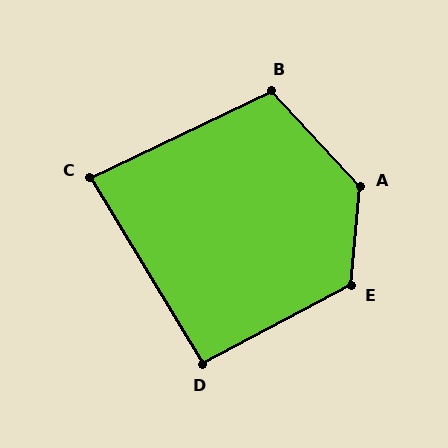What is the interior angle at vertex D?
Approximately 93 degrees (approximately right).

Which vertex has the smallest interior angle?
C, at approximately 85 degrees.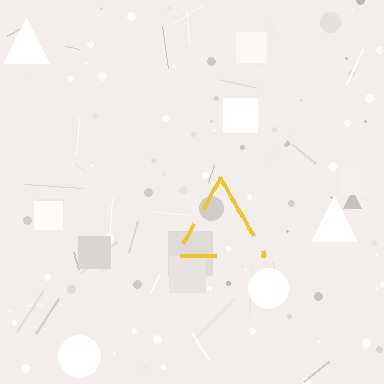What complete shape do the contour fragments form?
The contour fragments form a triangle.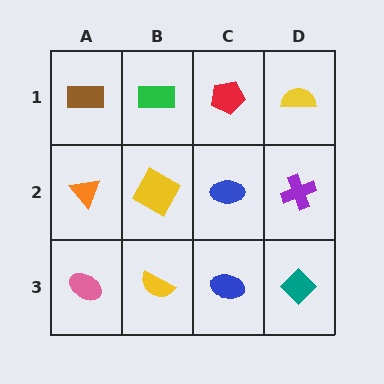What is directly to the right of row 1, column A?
A green rectangle.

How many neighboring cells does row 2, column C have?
4.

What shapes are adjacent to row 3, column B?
A yellow square (row 2, column B), a pink ellipse (row 3, column A), a blue ellipse (row 3, column C).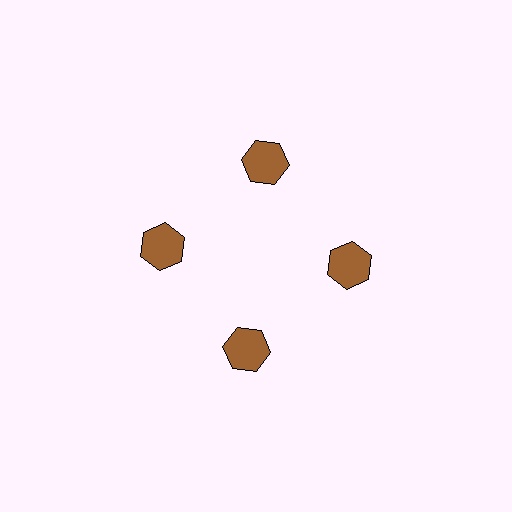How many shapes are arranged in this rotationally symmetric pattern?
There are 4 shapes, arranged in 4 groups of 1.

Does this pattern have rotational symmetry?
Yes, this pattern has 4-fold rotational symmetry. It looks the same after rotating 90 degrees around the center.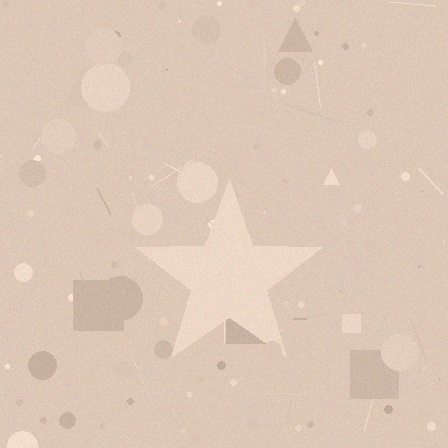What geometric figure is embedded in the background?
A star is embedded in the background.